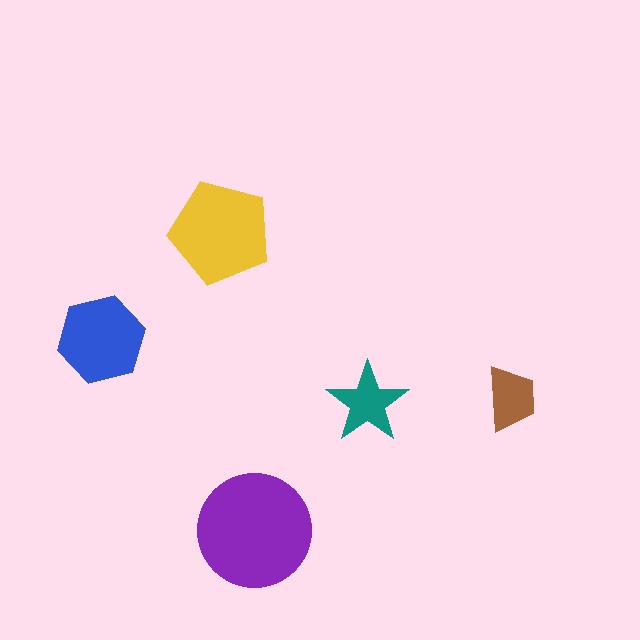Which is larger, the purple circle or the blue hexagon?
The purple circle.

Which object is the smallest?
The brown trapezoid.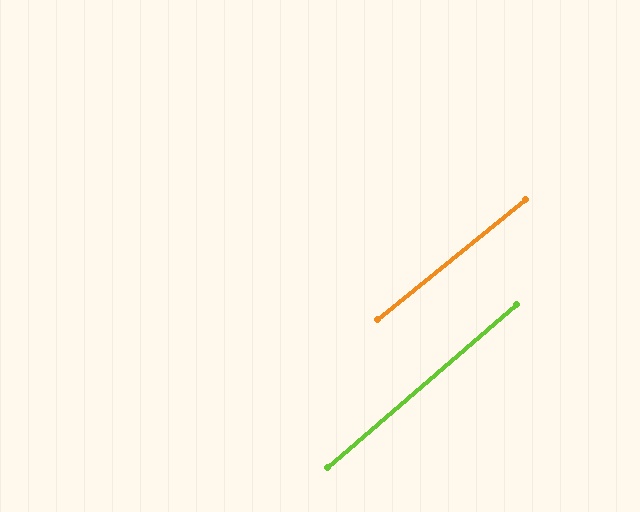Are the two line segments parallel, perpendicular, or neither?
Parallel — their directions differ by only 1.6°.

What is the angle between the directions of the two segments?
Approximately 2 degrees.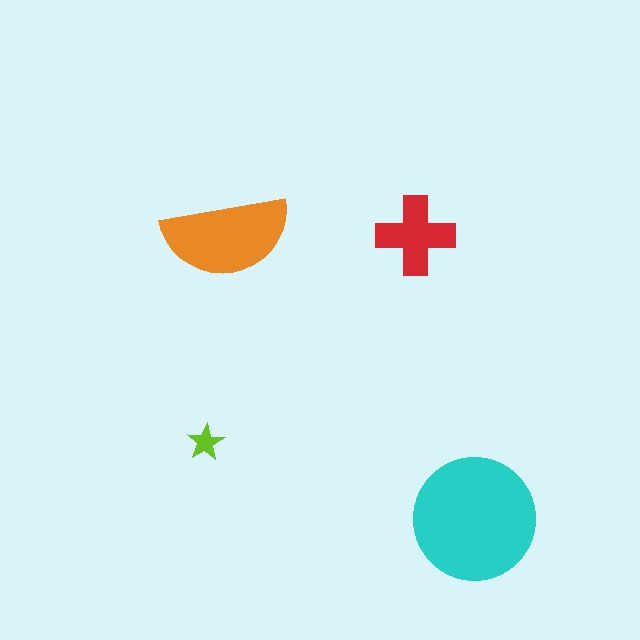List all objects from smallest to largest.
The lime star, the red cross, the orange semicircle, the cyan circle.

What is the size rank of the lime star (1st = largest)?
4th.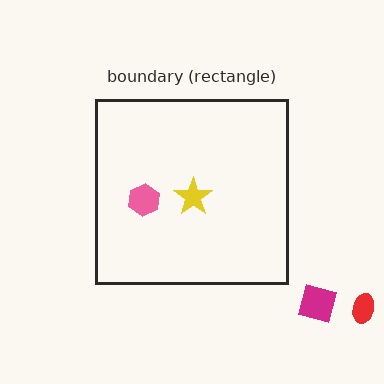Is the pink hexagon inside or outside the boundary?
Inside.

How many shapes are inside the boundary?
2 inside, 2 outside.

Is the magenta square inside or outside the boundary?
Outside.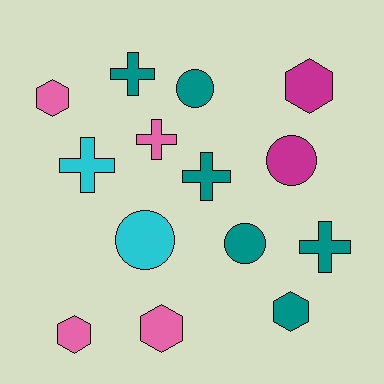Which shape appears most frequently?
Hexagon, with 5 objects.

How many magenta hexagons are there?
There is 1 magenta hexagon.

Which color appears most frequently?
Teal, with 6 objects.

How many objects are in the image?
There are 14 objects.